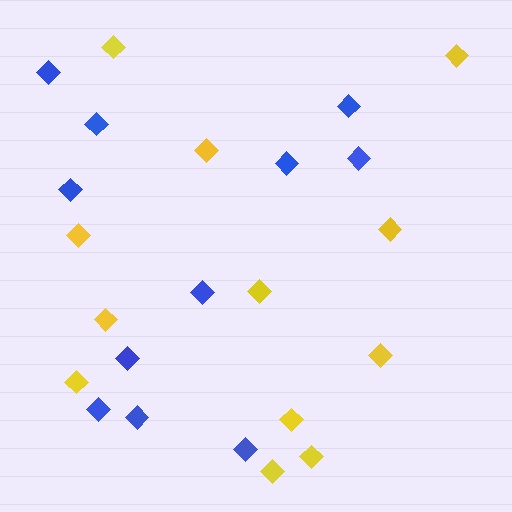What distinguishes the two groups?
There are 2 groups: one group of yellow diamonds (12) and one group of blue diamonds (11).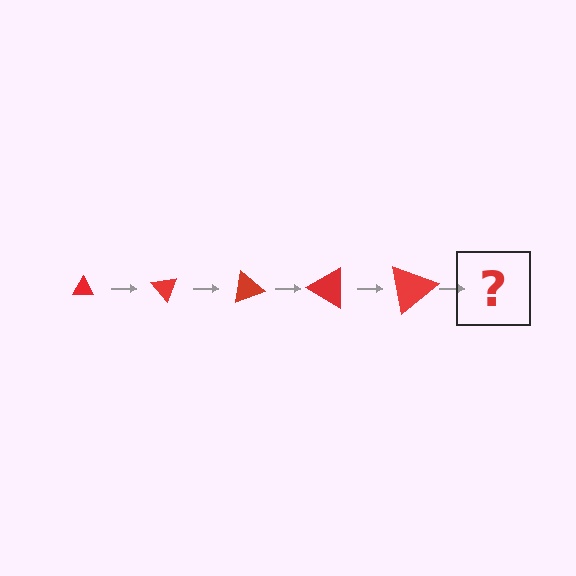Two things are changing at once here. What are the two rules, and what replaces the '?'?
The two rules are that the triangle grows larger each step and it rotates 50 degrees each step. The '?' should be a triangle, larger than the previous one and rotated 250 degrees from the start.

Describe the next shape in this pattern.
It should be a triangle, larger than the previous one and rotated 250 degrees from the start.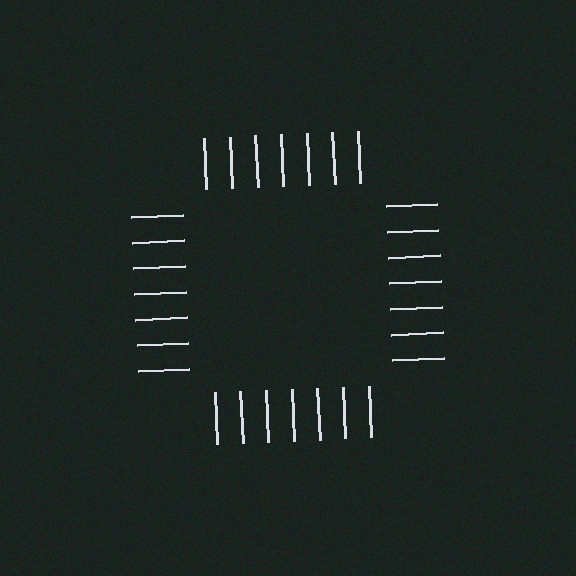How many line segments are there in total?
28 — 7 along each of the 4 edges.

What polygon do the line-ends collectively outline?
An illusory square — the line segments terminate on its edges but no continuous stroke is drawn.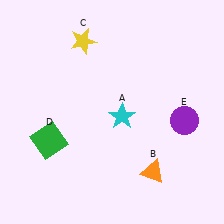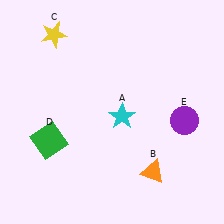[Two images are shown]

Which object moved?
The yellow star (C) moved left.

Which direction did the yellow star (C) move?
The yellow star (C) moved left.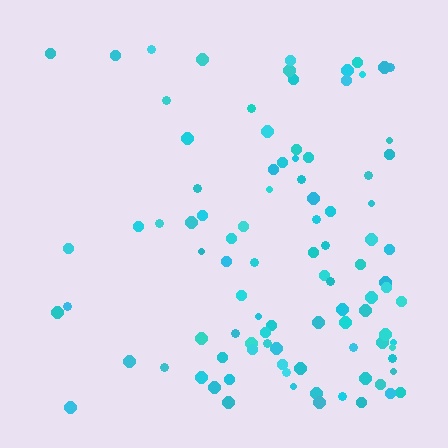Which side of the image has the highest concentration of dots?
The right.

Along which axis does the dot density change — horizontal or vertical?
Horizontal.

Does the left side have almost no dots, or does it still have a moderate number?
Still a moderate number, just noticeably fewer than the right.